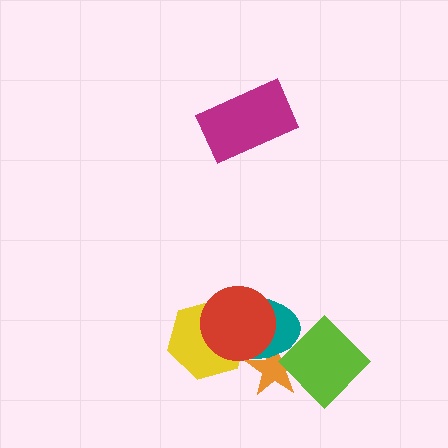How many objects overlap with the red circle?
3 objects overlap with the red circle.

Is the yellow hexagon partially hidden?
Yes, it is partially covered by another shape.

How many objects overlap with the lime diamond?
2 objects overlap with the lime diamond.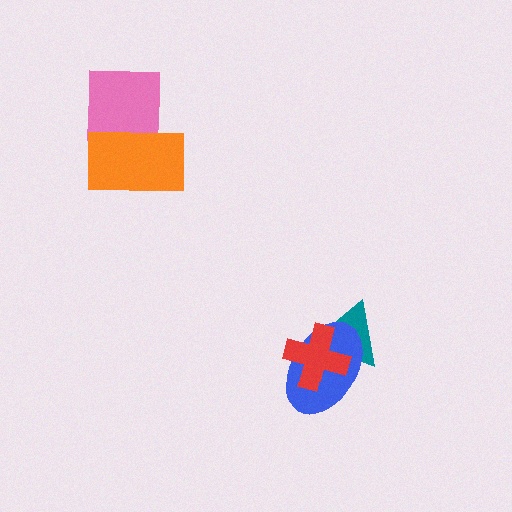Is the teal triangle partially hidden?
Yes, it is partially covered by another shape.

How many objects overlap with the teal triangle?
2 objects overlap with the teal triangle.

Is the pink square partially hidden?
Yes, it is partially covered by another shape.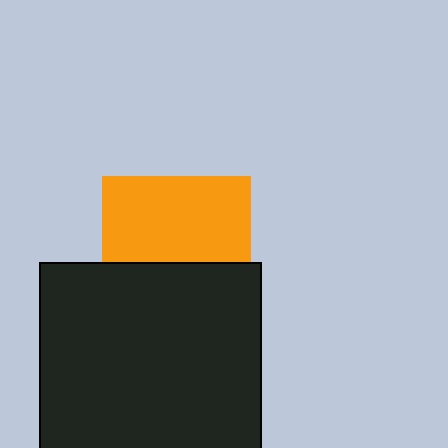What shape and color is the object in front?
The object in front is a black rectangle.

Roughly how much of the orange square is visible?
About half of it is visible (roughly 57%).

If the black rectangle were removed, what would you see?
You would see the complete orange square.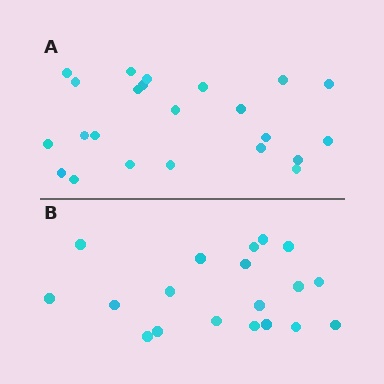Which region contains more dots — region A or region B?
Region A (the top region) has more dots.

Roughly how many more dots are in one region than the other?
Region A has about 4 more dots than region B.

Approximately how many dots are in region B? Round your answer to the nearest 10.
About 20 dots. (The exact count is 19, which rounds to 20.)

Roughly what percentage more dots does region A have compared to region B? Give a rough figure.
About 20% more.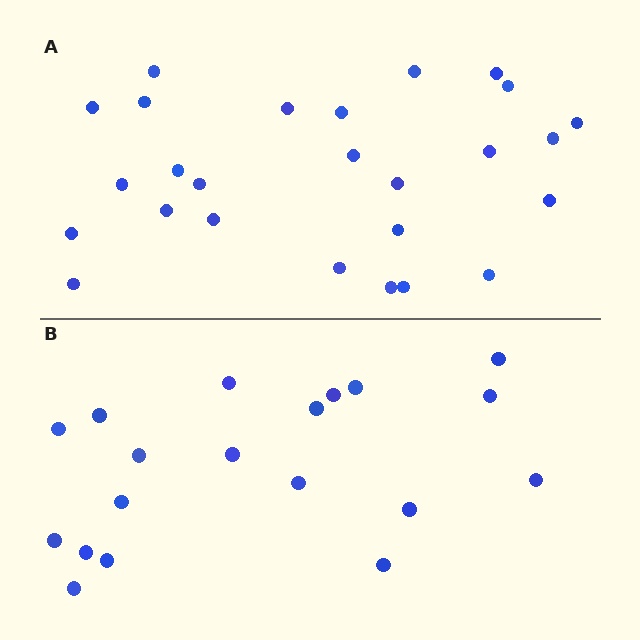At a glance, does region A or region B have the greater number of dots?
Region A (the top region) has more dots.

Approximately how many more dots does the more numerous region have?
Region A has roughly 8 or so more dots than region B.